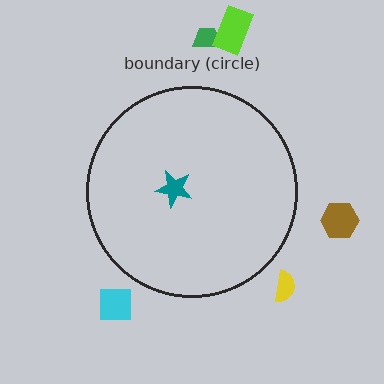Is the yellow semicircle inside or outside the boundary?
Outside.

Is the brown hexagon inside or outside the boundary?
Outside.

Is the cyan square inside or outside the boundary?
Outside.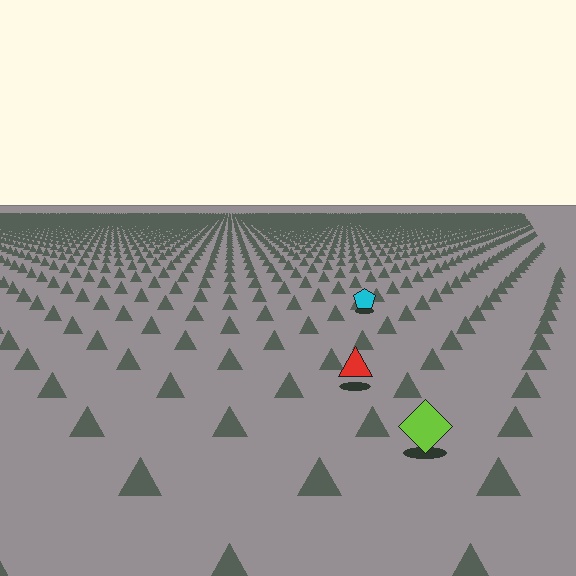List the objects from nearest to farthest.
From nearest to farthest: the lime diamond, the red triangle, the cyan pentagon.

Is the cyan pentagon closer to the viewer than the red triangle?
No. The red triangle is closer — you can tell from the texture gradient: the ground texture is coarser near it.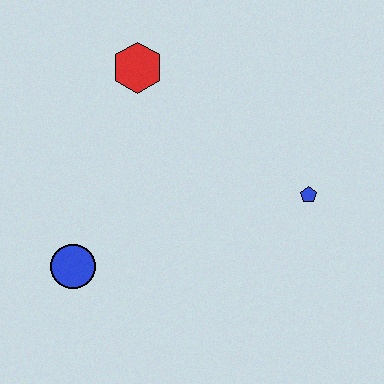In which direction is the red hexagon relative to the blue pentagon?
The red hexagon is to the left of the blue pentagon.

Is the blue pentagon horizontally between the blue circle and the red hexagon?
No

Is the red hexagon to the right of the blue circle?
Yes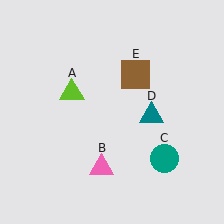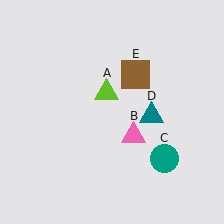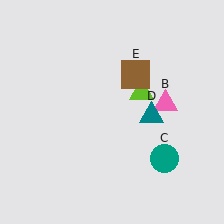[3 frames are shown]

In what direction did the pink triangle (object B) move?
The pink triangle (object B) moved up and to the right.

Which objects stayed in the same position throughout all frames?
Teal circle (object C) and teal triangle (object D) and brown square (object E) remained stationary.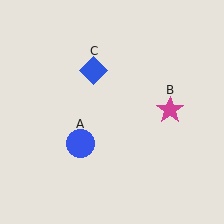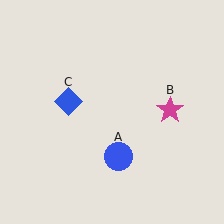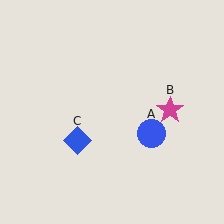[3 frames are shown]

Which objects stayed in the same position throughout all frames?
Magenta star (object B) remained stationary.